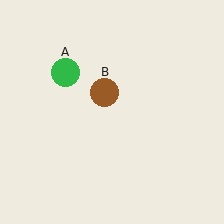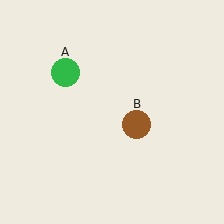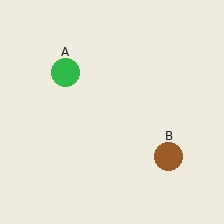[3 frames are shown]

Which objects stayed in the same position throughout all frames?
Green circle (object A) remained stationary.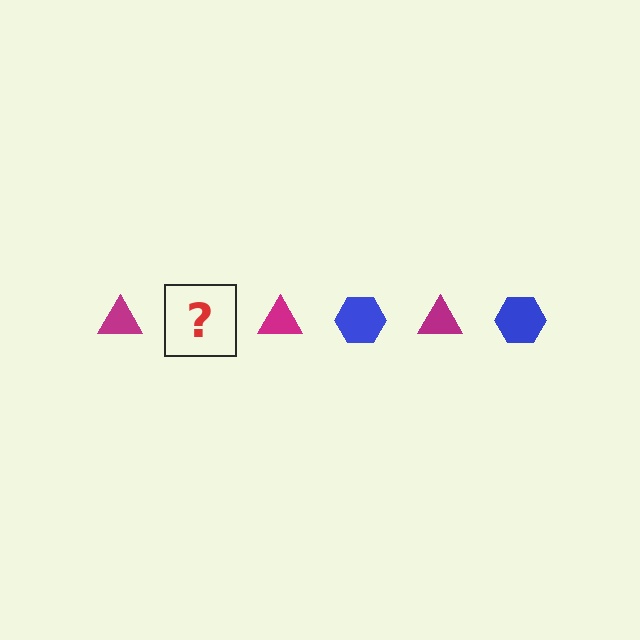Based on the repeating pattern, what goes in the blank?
The blank should be a blue hexagon.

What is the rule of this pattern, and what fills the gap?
The rule is that the pattern alternates between magenta triangle and blue hexagon. The gap should be filled with a blue hexagon.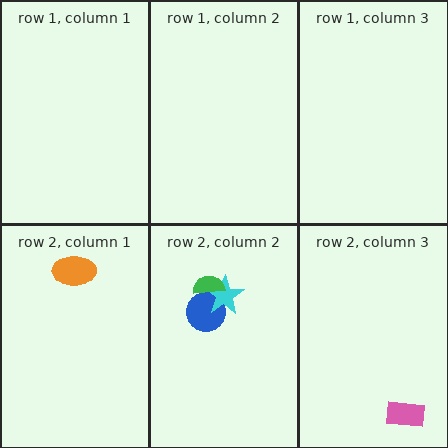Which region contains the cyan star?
The row 2, column 2 region.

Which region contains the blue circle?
The row 2, column 2 region.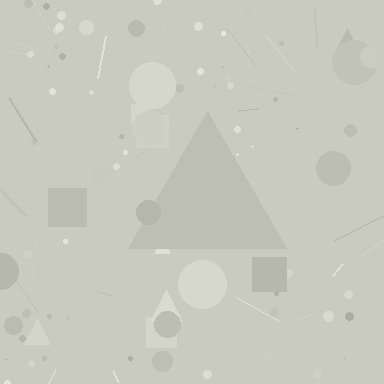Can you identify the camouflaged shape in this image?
The camouflaged shape is a triangle.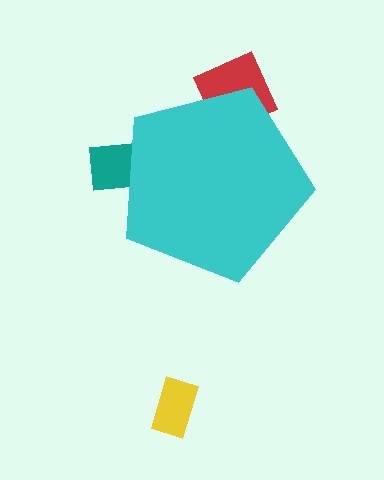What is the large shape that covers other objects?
A cyan pentagon.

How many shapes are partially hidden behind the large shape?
2 shapes are partially hidden.